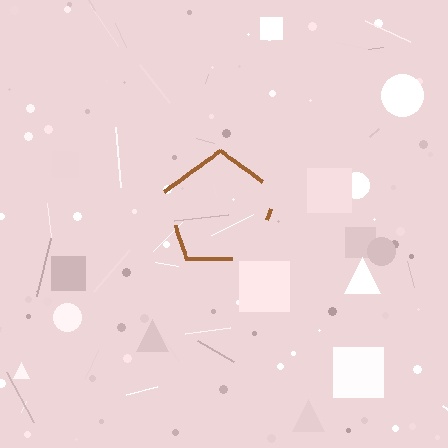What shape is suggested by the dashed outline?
The dashed outline suggests a pentagon.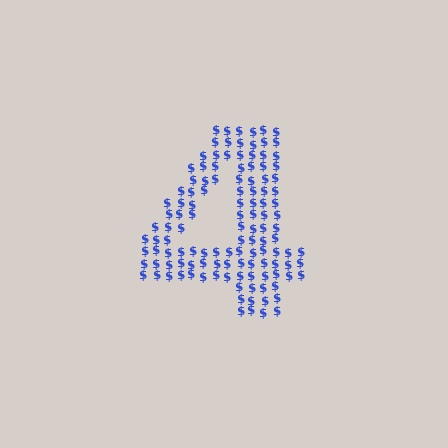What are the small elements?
The small elements are dollar signs.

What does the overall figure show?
The overall figure shows the digit 4.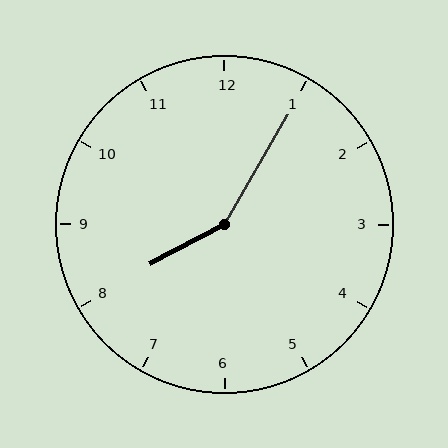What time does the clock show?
8:05.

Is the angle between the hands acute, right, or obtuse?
It is obtuse.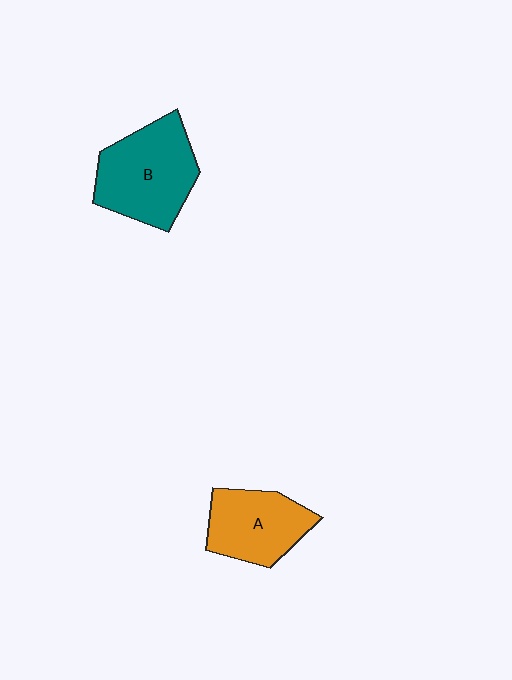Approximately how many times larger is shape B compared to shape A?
Approximately 1.3 times.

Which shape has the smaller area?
Shape A (orange).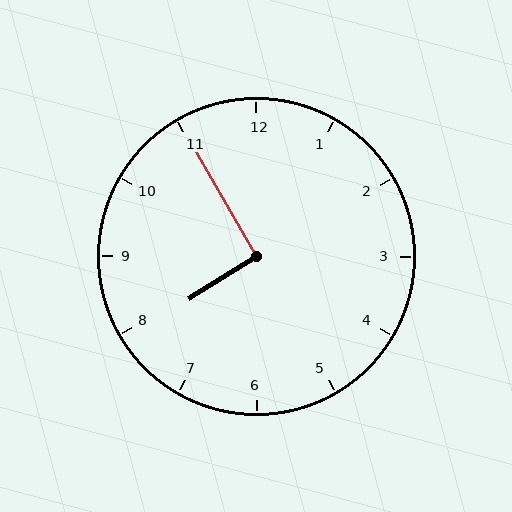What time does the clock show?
7:55.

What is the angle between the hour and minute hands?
Approximately 92 degrees.